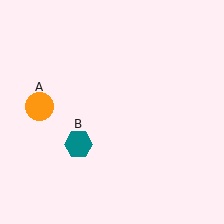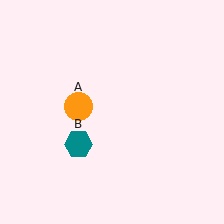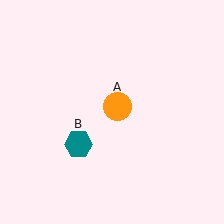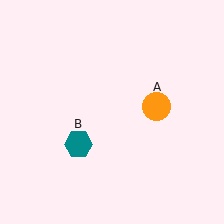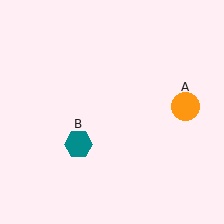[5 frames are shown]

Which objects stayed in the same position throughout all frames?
Teal hexagon (object B) remained stationary.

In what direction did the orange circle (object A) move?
The orange circle (object A) moved right.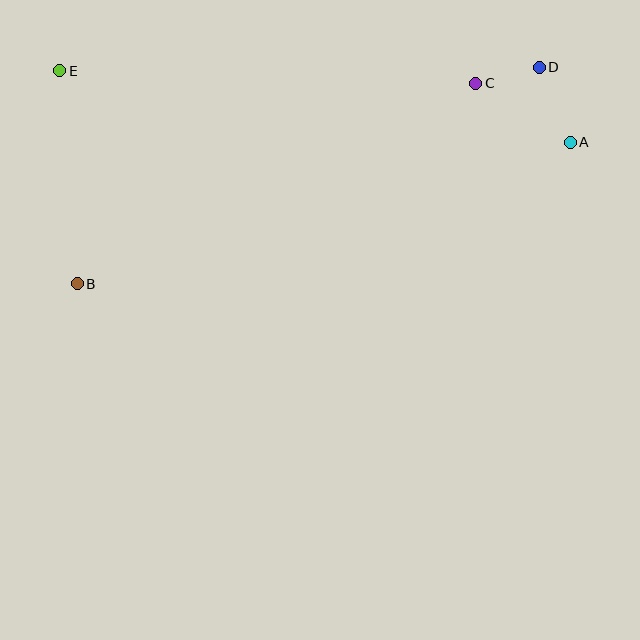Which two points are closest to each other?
Points C and D are closest to each other.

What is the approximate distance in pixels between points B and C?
The distance between B and C is approximately 446 pixels.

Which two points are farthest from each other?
Points A and E are farthest from each other.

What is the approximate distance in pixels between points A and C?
The distance between A and C is approximately 111 pixels.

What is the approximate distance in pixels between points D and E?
The distance between D and E is approximately 479 pixels.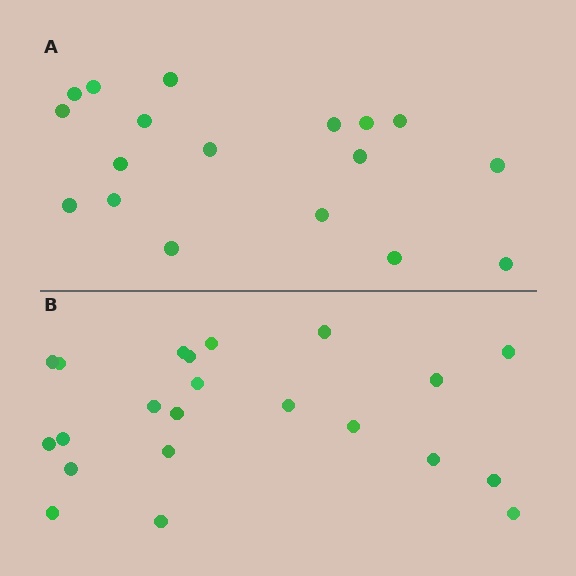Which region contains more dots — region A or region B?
Region B (the bottom region) has more dots.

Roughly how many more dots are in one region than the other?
Region B has about 4 more dots than region A.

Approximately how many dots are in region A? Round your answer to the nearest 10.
About 20 dots. (The exact count is 18, which rounds to 20.)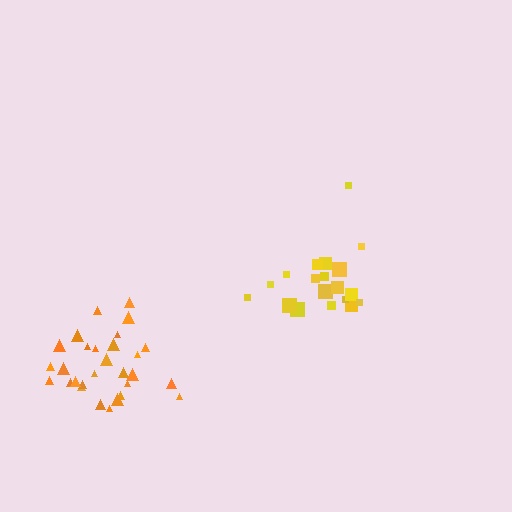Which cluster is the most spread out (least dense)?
Orange.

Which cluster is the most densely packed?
Yellow.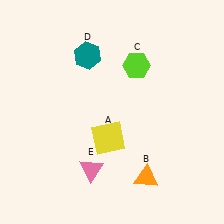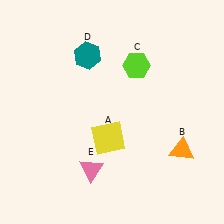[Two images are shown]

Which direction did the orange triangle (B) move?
The orange triangle (B) moved right.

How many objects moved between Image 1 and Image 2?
1 object moved between the two images.